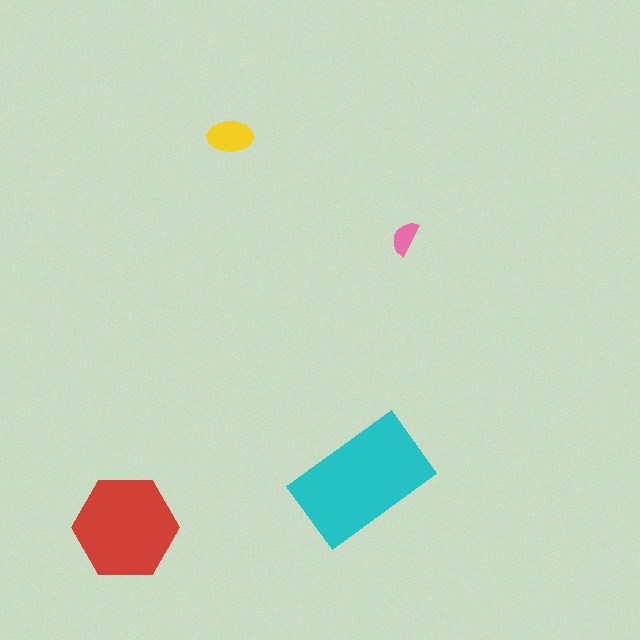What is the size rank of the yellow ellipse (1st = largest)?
3rd.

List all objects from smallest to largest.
The pink semicircle, the yellow ellipse, the red hexagon, the cyan rectangle.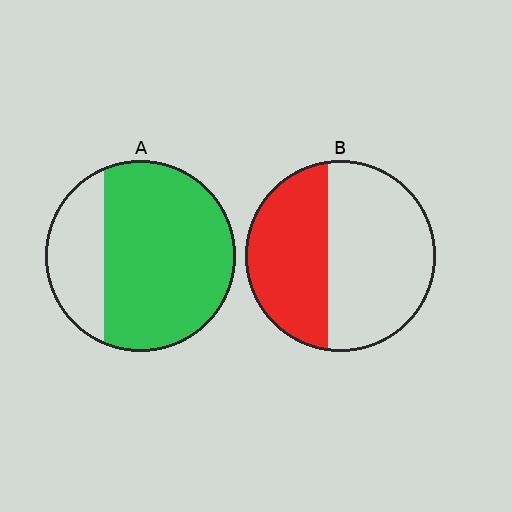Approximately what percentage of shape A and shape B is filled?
A is approximately 75% and B is approximately 40%.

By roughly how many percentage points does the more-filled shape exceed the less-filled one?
By roughly 30 percentage points (A over B).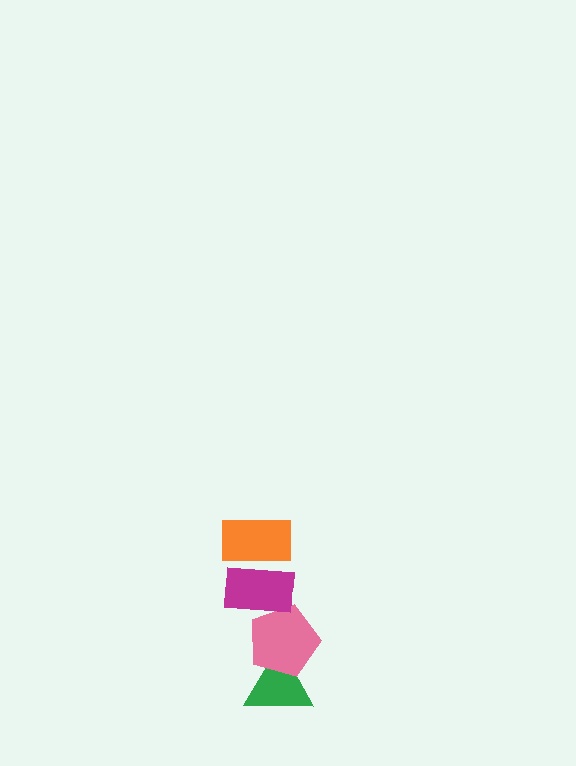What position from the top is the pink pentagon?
The pink pentagon is 3rd from the top.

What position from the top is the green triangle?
The green triangle is 4th from the top.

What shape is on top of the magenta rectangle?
The orange rectangle is on top of the magenta rectangle.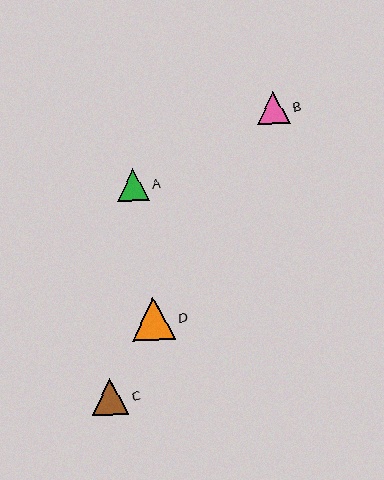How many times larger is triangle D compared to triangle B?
Triangle D is approximately 1.3 times the size of triangle B.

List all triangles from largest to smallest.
From largest to smallest: D, C, B, A.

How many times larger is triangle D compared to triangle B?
Triangle D is approximately 1.3 times the size of triangle B.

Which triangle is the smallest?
Triangle A is the smallest with a size of approximately 32 pixels.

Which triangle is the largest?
Triangle D is the largest with a size of approximately 43 pixels.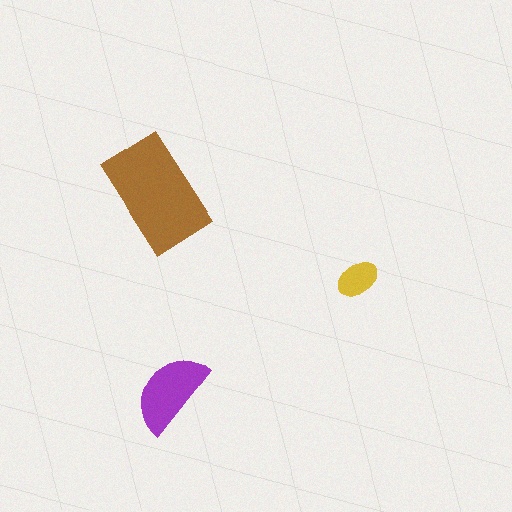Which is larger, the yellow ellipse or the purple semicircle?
The purple semicircle.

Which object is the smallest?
The yellow ellipse.